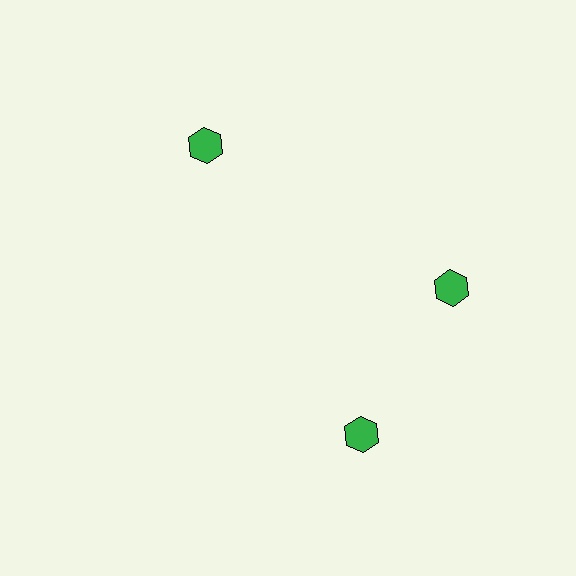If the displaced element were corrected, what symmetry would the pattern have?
It would have 3-fold rotational symmetry — the pattern would map onto itself every 120 degrees.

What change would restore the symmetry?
The symmetry would be restored by rotating it back into even spacing with its neighbors so that all 3 hexagons sit at equal angles and equal distance from the center.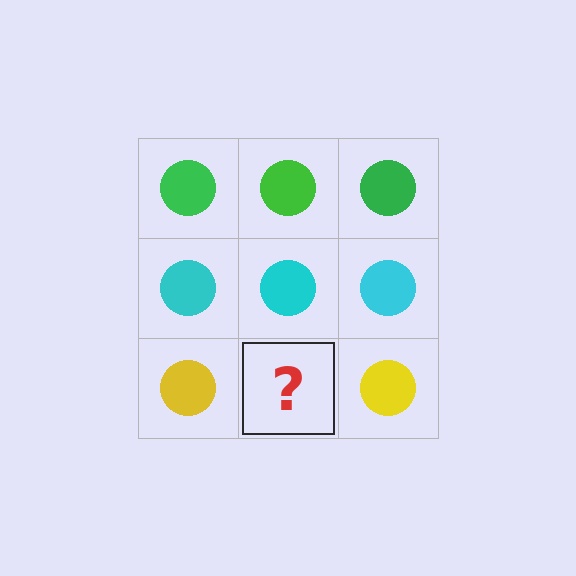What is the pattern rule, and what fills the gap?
The rule is that each row has a consistent color. The gap should be filled with a yellow circle.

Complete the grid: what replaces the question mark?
The question mark should be replaced with a yellow circle.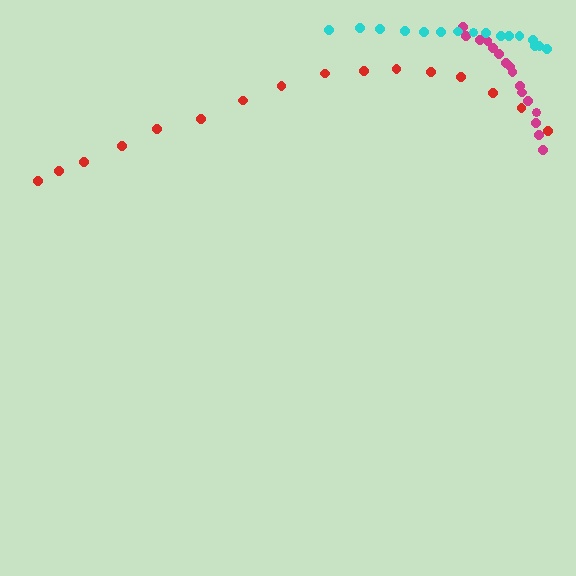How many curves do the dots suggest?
There are 3 distinct paths.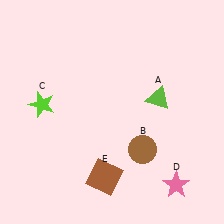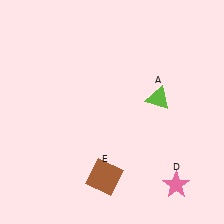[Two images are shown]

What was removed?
The brown circle (B), the lime star (C) were removed in Image 2.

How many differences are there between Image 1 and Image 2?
There are 2 differences between the two images.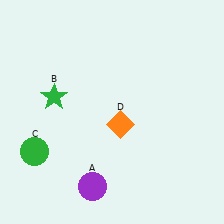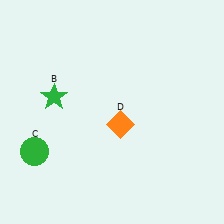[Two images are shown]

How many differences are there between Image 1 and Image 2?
There is 1 difference between the two images.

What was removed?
The purple circle (A) was removed in Image 2.